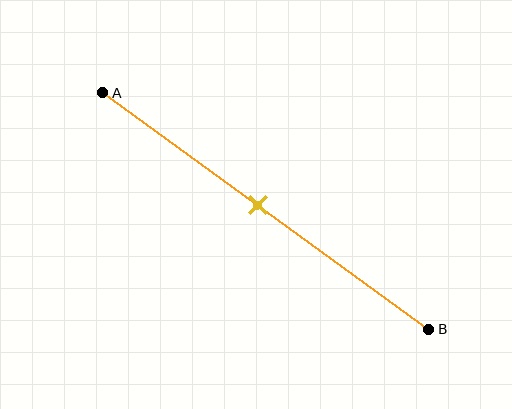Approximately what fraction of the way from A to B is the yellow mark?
The yellow mark is approximately 50% of the way from A to B.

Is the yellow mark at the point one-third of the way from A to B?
No, the mark is at about 50% from A, not at the 33% one-third point.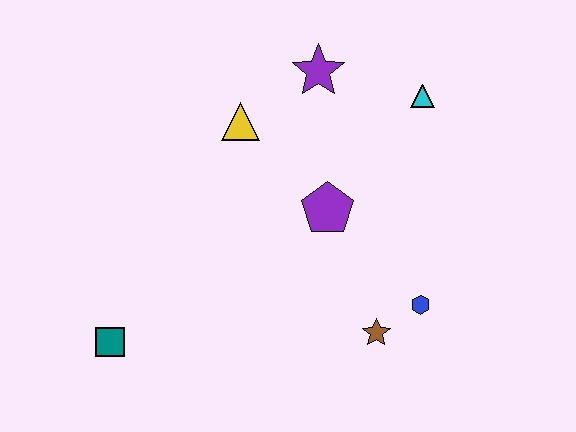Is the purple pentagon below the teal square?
No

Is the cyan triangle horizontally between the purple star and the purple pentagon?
No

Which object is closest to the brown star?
The blue hexagon is closest to the brown star.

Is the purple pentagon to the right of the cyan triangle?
No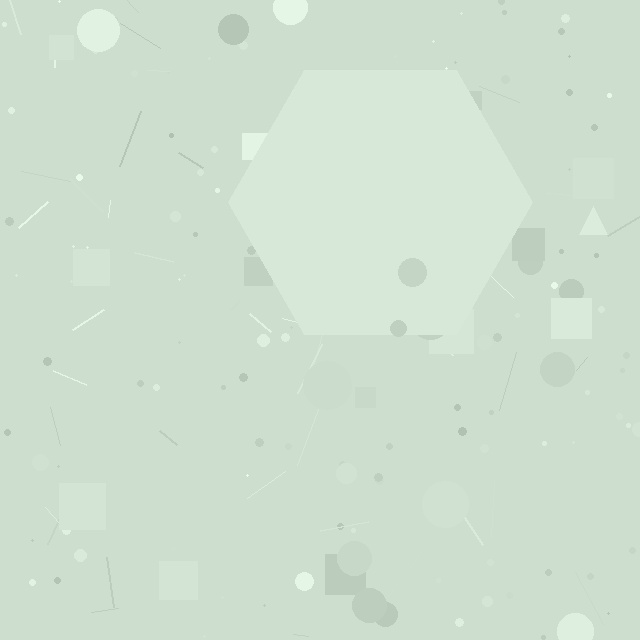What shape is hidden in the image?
A hexagon is hidden in the image.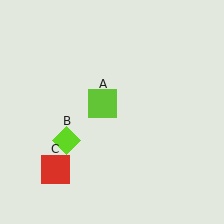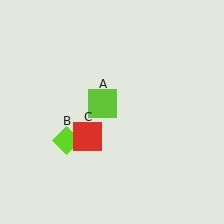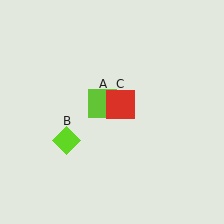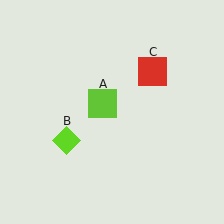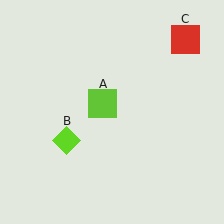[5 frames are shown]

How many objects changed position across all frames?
1 object changed position: red square (object C).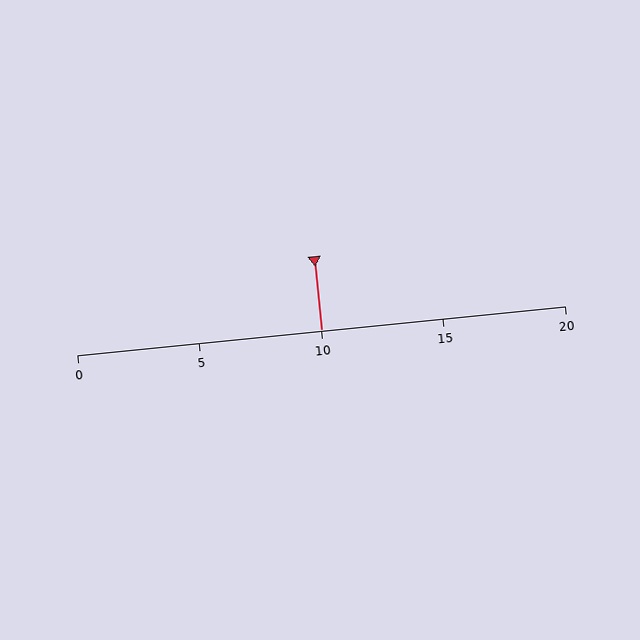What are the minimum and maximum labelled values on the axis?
The axis runs from 0 to 20.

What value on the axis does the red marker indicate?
The marker indicates approximately 10.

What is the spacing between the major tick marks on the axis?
The major ticks are spaced 5 apart.